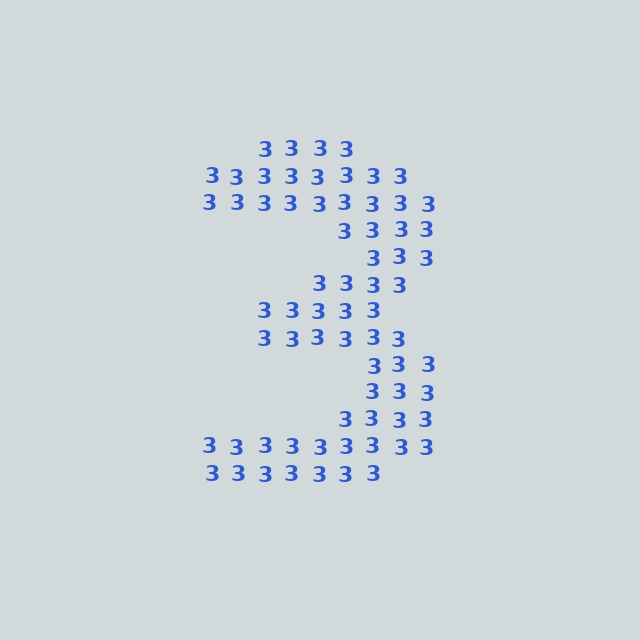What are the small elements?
The small elements are digit 3's.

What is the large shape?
The large shape is the digit 3.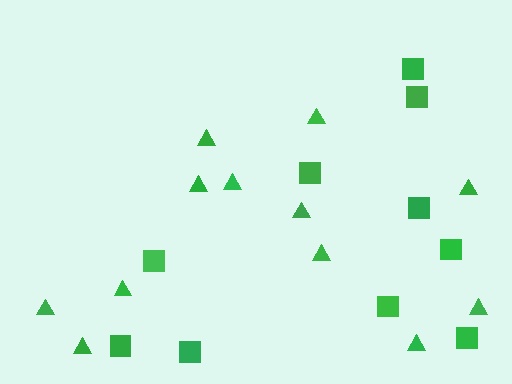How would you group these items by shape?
There are 2 groups: one group of squares (10) and one group of triangles (12).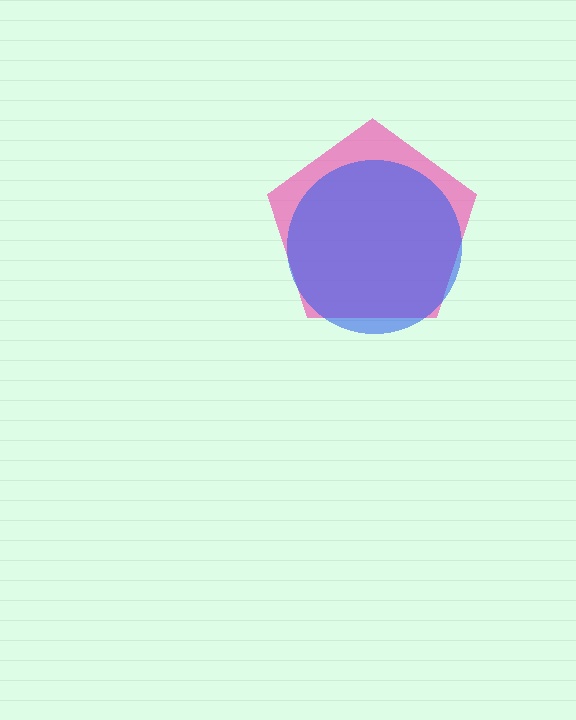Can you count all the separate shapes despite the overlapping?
Yes, there are 2 separate shapes.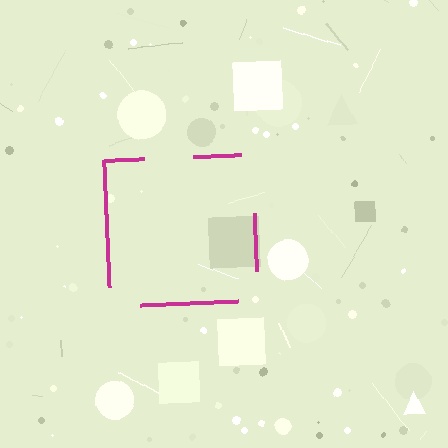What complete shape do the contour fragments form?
The contour fragments form a square.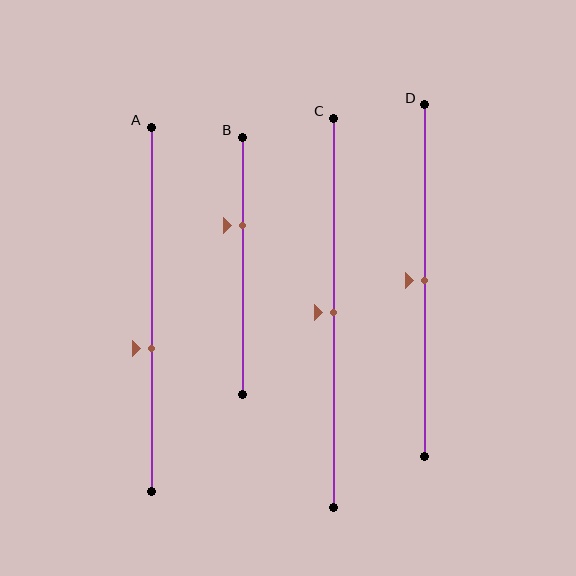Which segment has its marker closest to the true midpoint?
Segment C has its marker closest to the true midpoint.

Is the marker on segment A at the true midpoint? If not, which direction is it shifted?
No, the marker on segment A is shifted downward by about 11% of the segment length.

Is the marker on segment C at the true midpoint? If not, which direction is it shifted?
Yes, the marker on segment C is at the true midpoint.